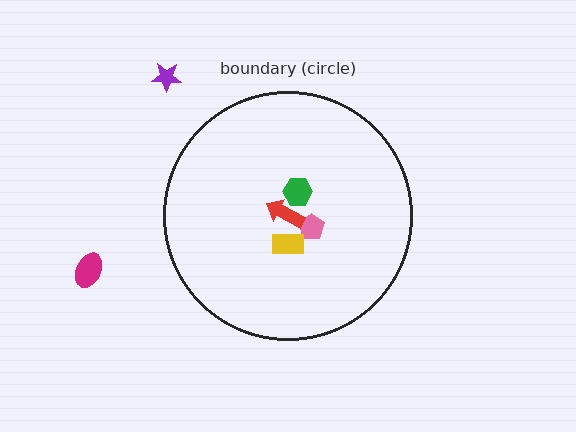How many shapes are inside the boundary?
4 inside, 2 outside.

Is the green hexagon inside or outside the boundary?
Inside.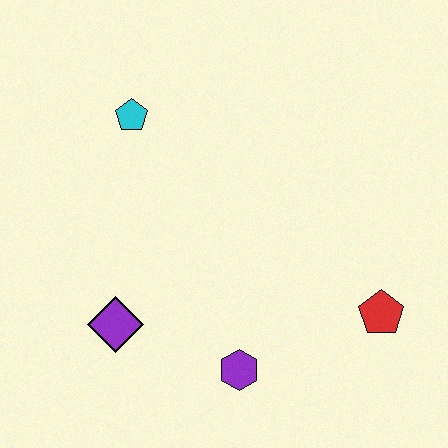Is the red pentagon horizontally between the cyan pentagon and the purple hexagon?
No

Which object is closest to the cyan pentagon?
The purple diamond is closest to the cyan pentagon.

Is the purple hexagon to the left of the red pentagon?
Yes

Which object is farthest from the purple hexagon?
The cyan pentagon is farthest from the purple hexagon.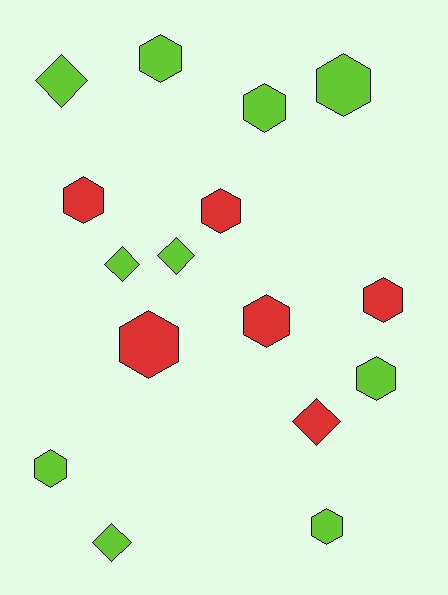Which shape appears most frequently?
Hexagon, with 11 objects.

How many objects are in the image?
There are 16 objects.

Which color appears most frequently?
Lime, with 10 objects.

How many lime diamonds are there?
There are 4 lime diamonds.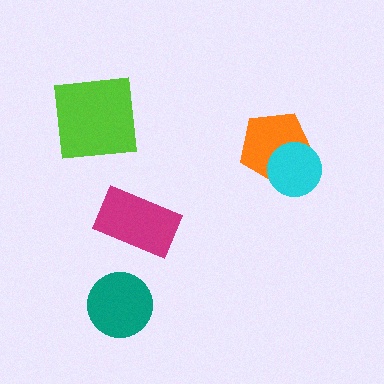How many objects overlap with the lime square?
0 objects overlap with the lime square.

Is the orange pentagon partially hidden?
Yes, it is partially covered by another shape.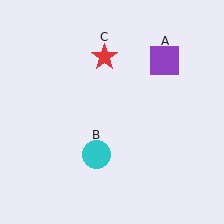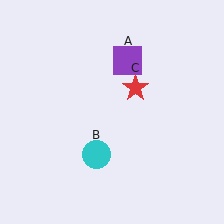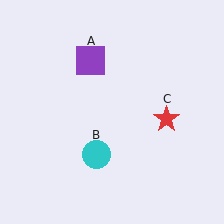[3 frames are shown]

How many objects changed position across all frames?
2 objects changed position: purple square (object A), red star (object C).